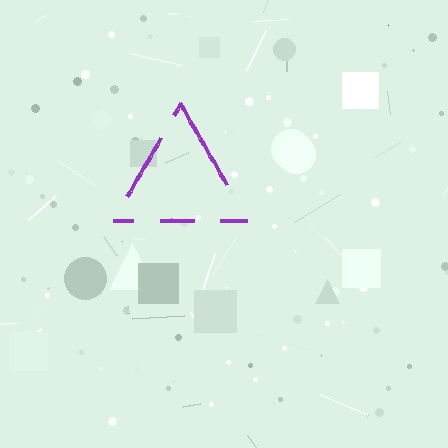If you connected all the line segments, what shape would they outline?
They would outline a triangle.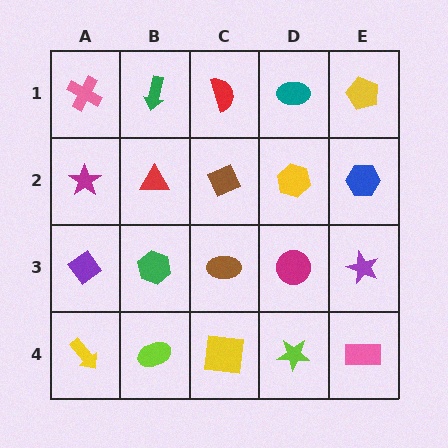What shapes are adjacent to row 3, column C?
A brown diamond (row 2, column C), a yellow square (row 4, column C), a green hexagon (row 3, column B), a magenta circle (row 3, column D).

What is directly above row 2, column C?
A red semicircle.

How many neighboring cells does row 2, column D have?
4.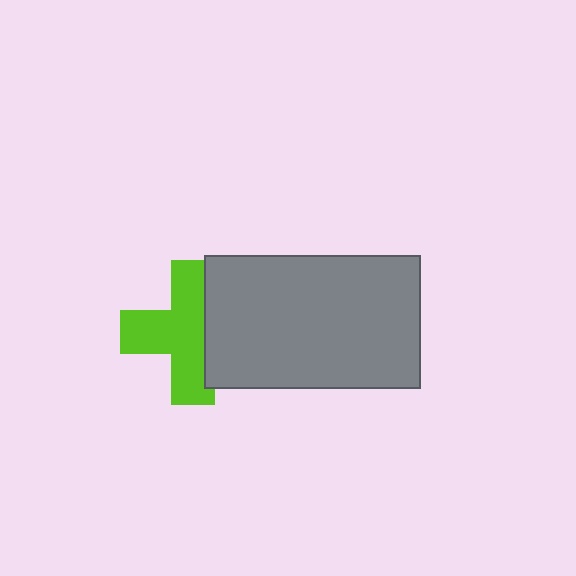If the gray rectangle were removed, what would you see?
You would see the complete lime cross.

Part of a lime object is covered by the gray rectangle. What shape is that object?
It is a cross.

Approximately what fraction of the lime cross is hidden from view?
Roughly 34% of the lime cross is hidden behind the gray rectangle.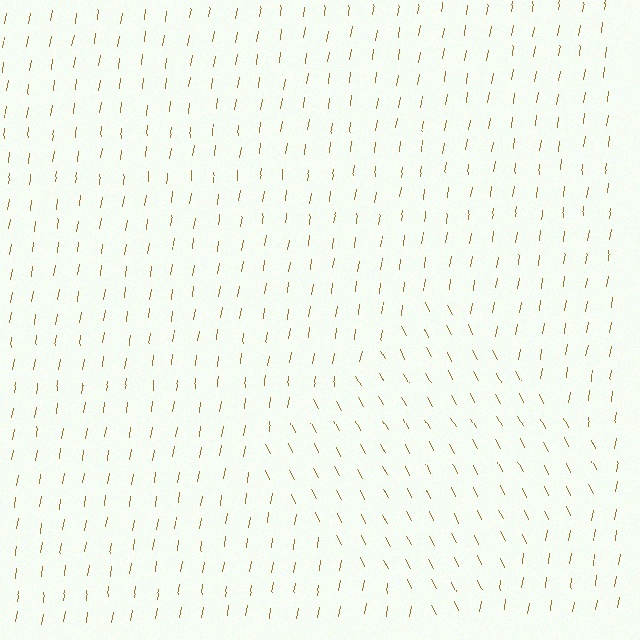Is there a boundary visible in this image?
Yes, there is a texture boundary formed by a change in line orientation.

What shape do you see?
I see a diamond.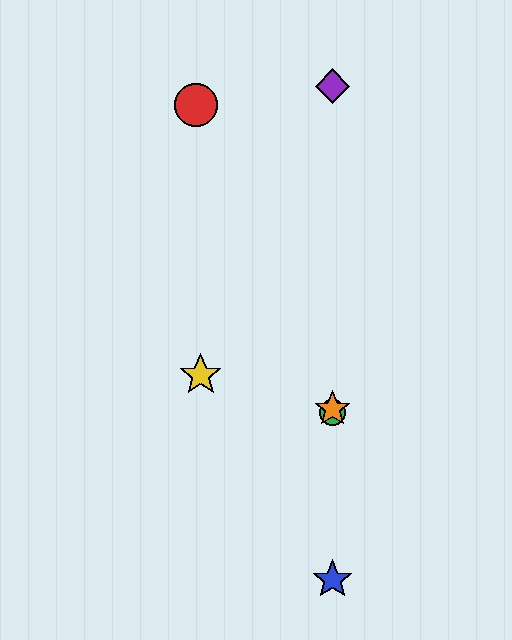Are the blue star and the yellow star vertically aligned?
No, the blue star is at x≈332 and the yellow star is at x≈201.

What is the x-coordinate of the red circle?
The red circle is at x≈196.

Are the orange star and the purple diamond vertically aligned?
Yes, both are at x≈332.